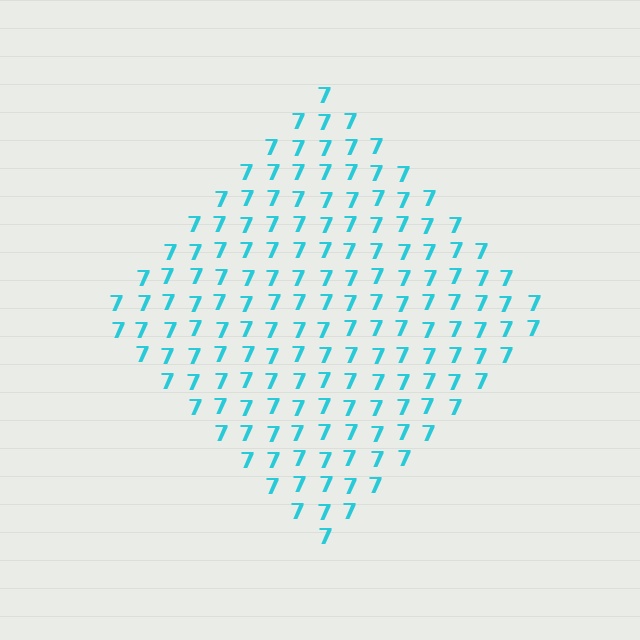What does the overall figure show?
The overall figure shows a diamond.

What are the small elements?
The small elements are digit 7's.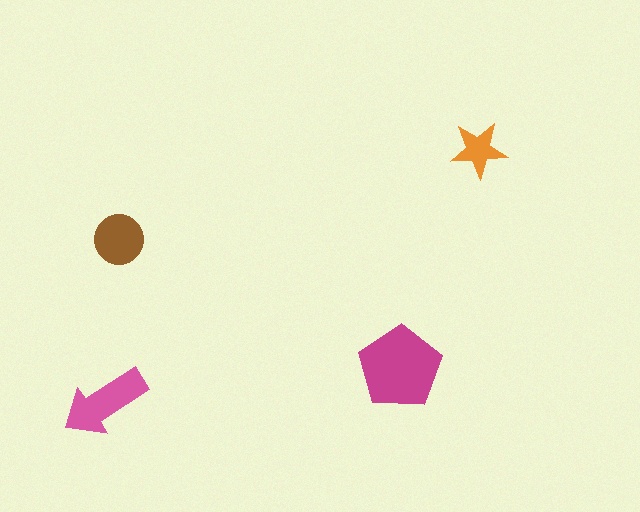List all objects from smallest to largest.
The orange star, the brown circle, the pink arrow, the magenta pentagon.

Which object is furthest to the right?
The orange star is rightmost.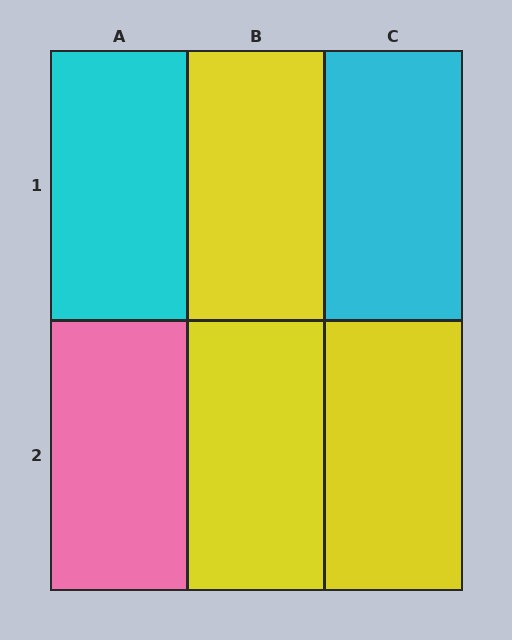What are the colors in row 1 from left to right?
Cyan, yellow, cyan.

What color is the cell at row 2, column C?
Yellow.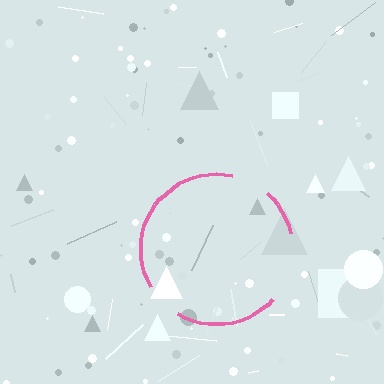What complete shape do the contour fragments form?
The contour fragments form a circle.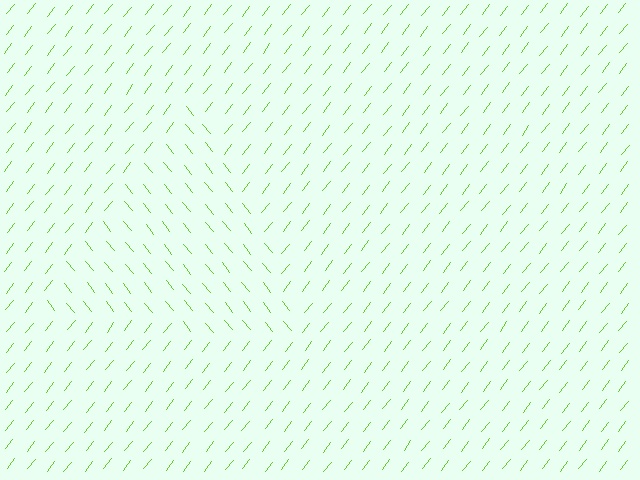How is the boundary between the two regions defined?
The boundary is defined purely by a change in line orientation (approximately 77 degrees difference). All lines are the same color and thickness.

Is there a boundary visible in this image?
Yes, there is a texture boundary formed by a change in line orientation.